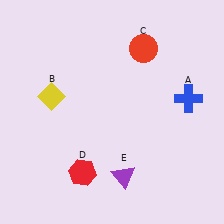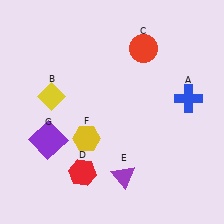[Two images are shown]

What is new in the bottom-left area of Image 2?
A purple square (G) was added in the bottom-left area of Image 2.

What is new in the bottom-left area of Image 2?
A yellow hexagon (F) was added in the bottom-left area of Image 2.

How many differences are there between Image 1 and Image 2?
There are 2 differences between the two images.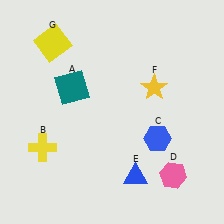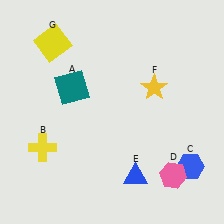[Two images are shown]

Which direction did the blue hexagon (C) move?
The blue hexagon (C) moved right.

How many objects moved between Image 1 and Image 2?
1 object moved between the two images.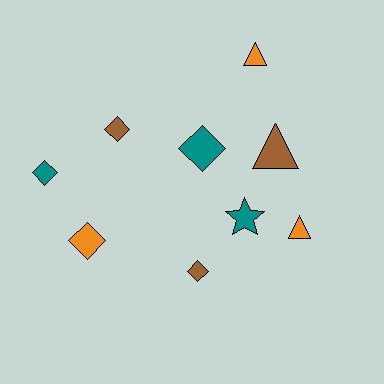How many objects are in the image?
There are 9 objects.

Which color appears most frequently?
Teal, with 3 objects.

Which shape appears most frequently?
Diamond, with 5 objects.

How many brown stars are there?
There are no brown stars.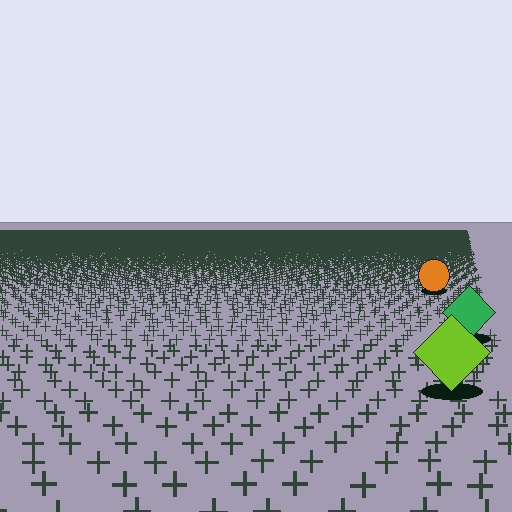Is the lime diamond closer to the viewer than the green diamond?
Yes. The lime diamond is closer — you can tell from the texture gradient: the ground texture is coarser near it.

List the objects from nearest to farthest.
From nearest to farthest: the lime diamond, the green diamond, the orange circle.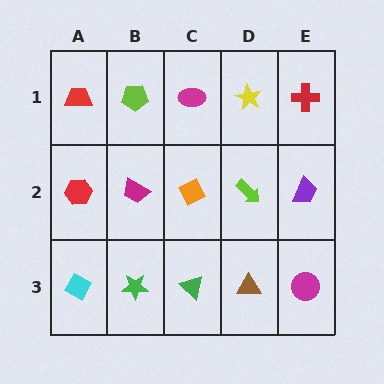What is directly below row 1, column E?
A purple trapezoid.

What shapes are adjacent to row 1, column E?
A purple trapezoid (row 2, column E), a yellow star (row 1, column D).